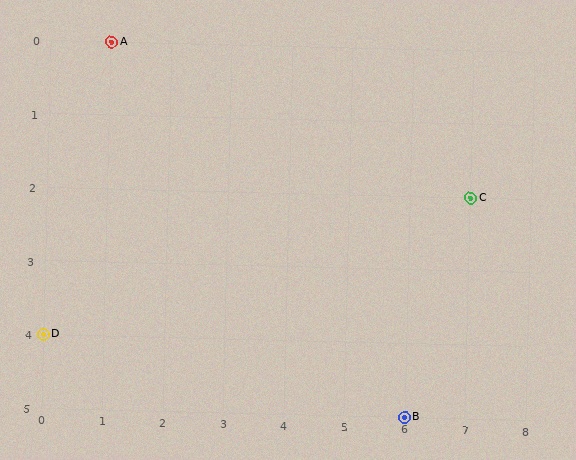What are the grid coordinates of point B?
Point B is at grid coordinates (6, 5).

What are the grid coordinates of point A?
Point A is at grid coordinates (1, 0).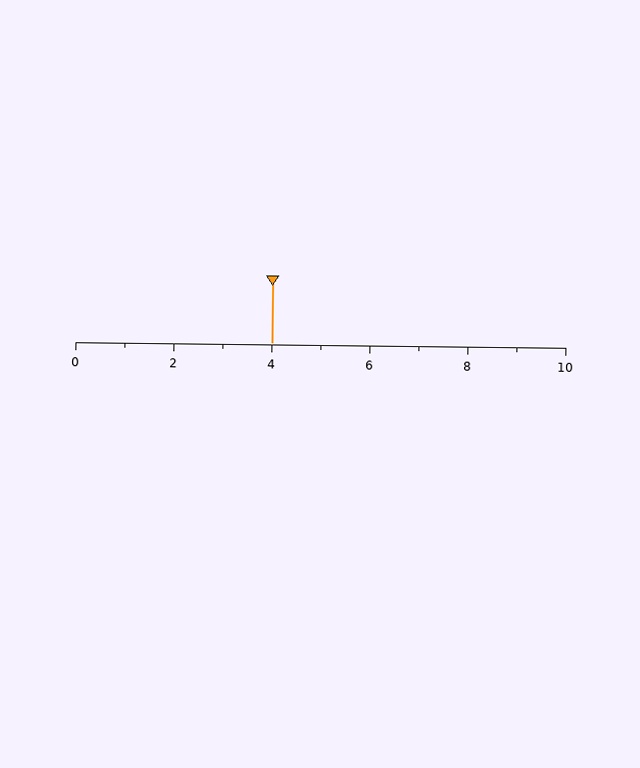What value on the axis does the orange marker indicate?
The marker indicates approximately 4.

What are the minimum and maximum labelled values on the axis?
The axis runs from 0 to 10.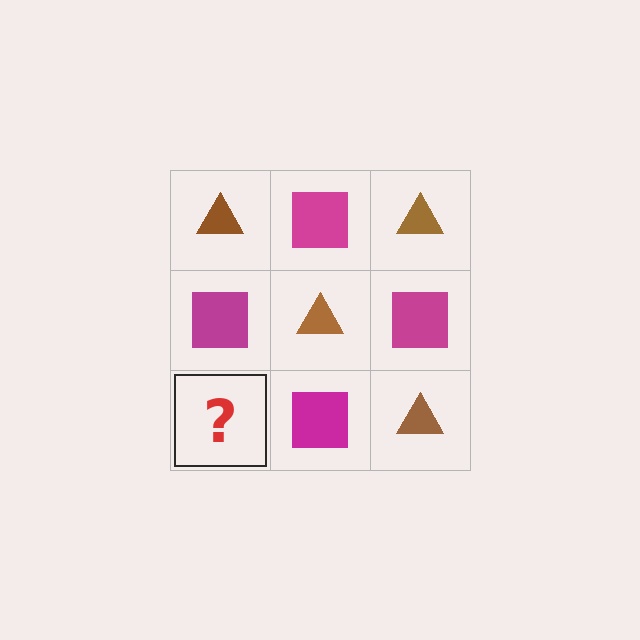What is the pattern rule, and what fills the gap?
The rule is that it alternates brown triangle and magenta square in a checkerboard pattern. The gap should be filled with a brown triangle.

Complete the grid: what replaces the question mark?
The question mark should be replaced with a brown triangle.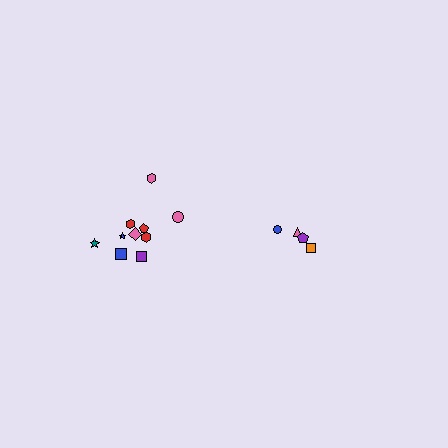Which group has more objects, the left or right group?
The left group.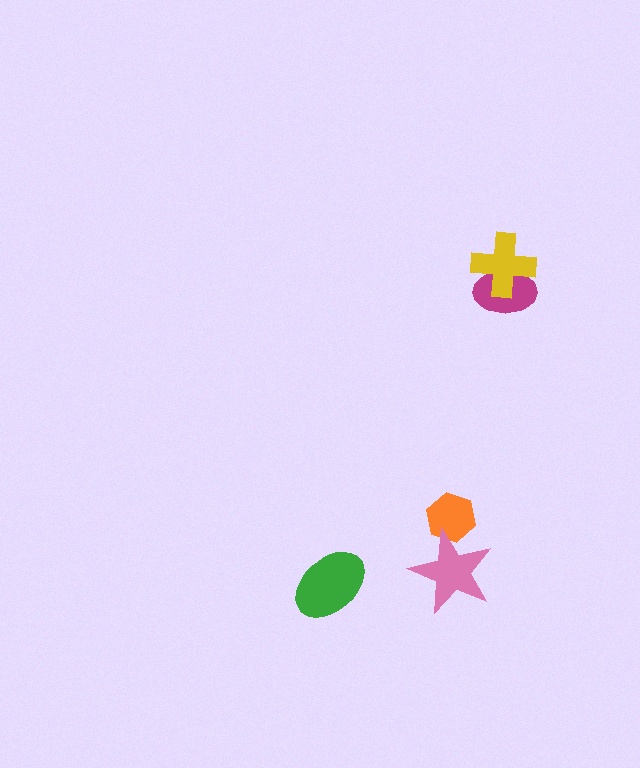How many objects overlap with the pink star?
1 object overlaps with the pink star.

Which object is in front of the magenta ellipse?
The yellow cross is in front of the magenta ellipse.